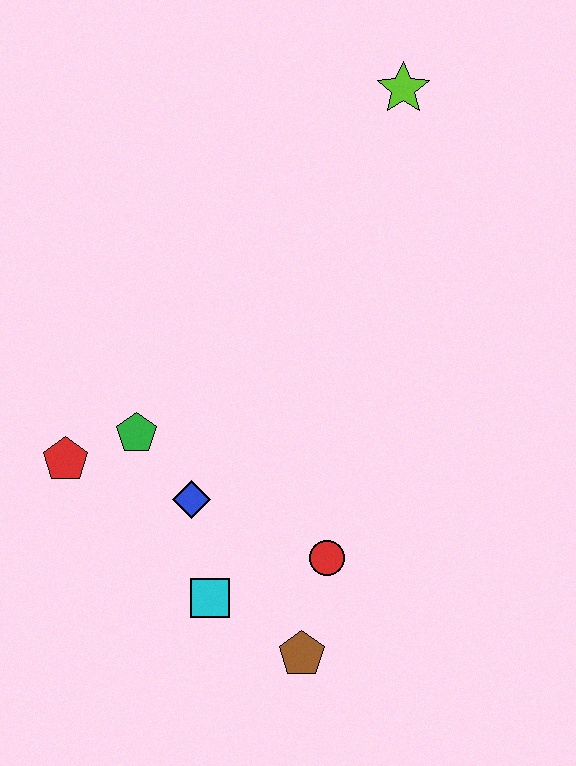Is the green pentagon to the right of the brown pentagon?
No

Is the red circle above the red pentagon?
No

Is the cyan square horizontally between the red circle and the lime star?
No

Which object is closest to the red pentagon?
The green pentagon is closest to the red pentagon.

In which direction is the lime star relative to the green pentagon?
The lime star is above the green pentagon.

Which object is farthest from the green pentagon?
The lime star is farthest from the green pentagon.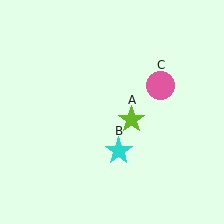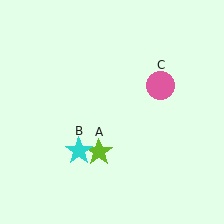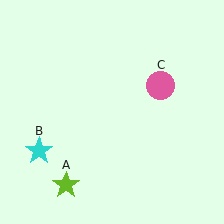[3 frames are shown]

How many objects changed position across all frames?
2 objects changed position: lime star (object A), cyan star (object B).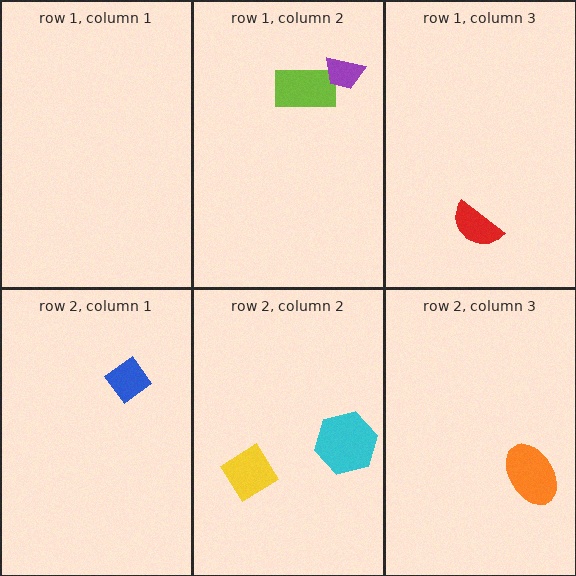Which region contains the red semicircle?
The row 1, column 3 region.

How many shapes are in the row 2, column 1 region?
1.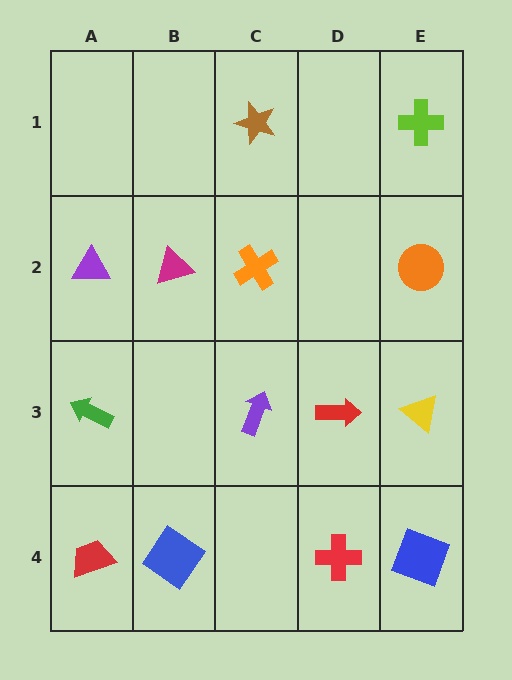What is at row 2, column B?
A magenta triangle.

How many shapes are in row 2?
4 shapes.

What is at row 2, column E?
An orange circle.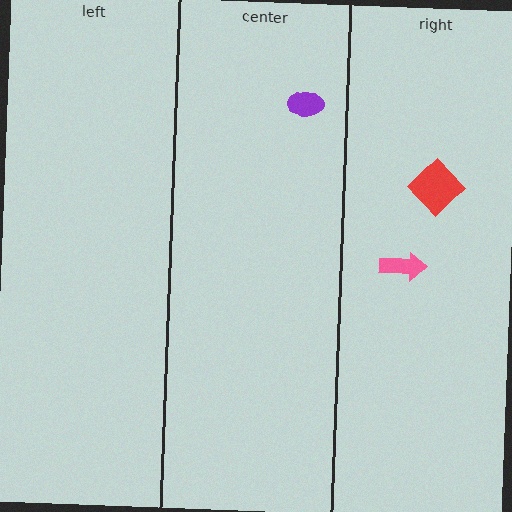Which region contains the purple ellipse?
The center region.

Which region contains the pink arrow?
The right region.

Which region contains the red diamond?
The right region.